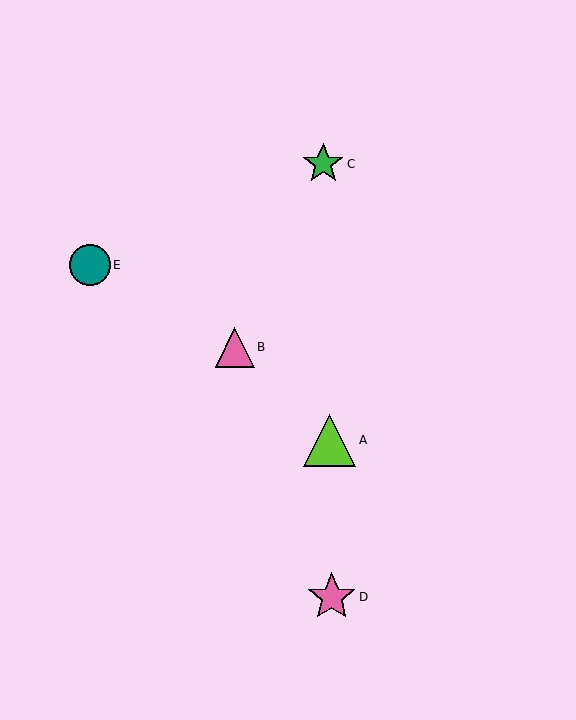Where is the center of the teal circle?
The center of the teal circle is at (90, 265).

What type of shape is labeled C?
Shape C is a green star.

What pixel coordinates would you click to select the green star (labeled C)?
Click at (323, 164) to select the green star C.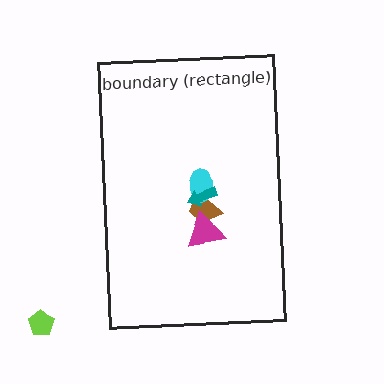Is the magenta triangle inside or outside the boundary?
Inside.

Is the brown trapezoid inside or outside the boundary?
Inside.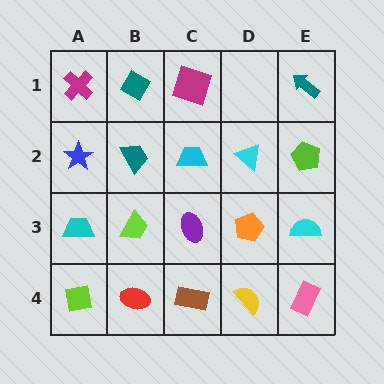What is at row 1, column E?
A teal arrow.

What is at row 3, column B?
A lime trapezoid.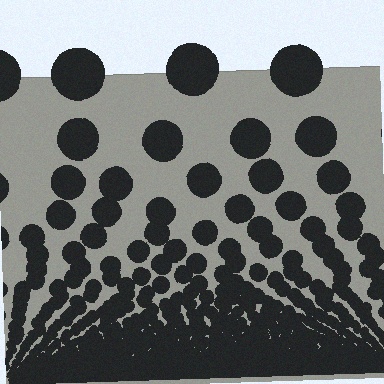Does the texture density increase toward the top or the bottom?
Density increases toward the bottom.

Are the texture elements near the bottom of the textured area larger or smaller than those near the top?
Smaller. The gradient is inverted — elements near the bottom are smaller and denser.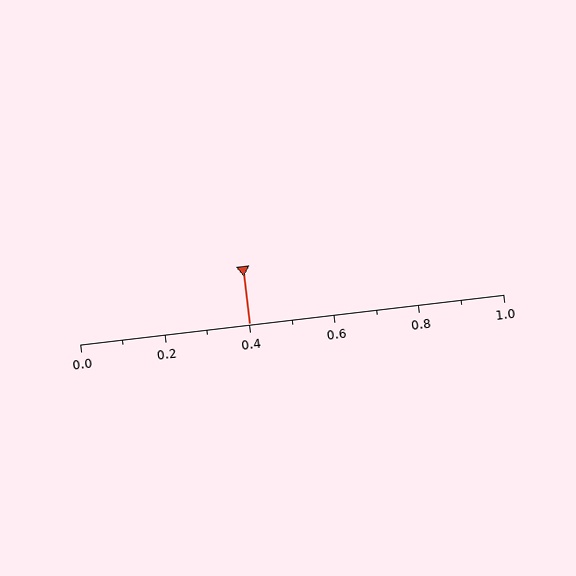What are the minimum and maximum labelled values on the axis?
The axis runs from 0.0 to 1.0.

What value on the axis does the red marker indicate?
The marker indicates approximately 0.4.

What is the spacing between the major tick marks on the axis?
The major ticks are spaced 0.2 apart.